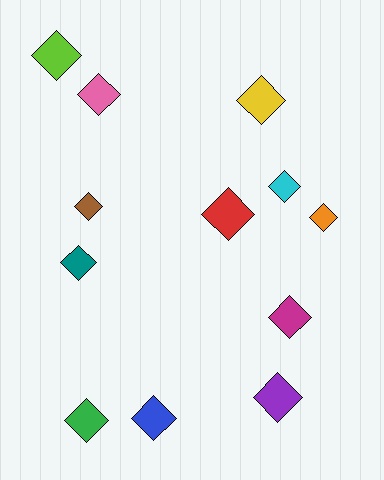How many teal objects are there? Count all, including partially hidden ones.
There is 1 teal object.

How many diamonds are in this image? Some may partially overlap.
There are 12 diamonds.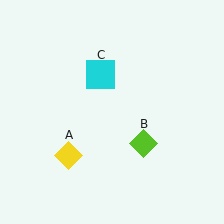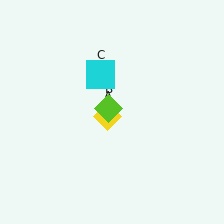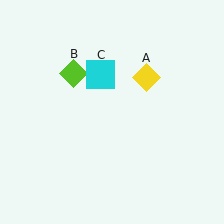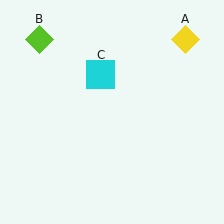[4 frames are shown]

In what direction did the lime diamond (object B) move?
The lime diamond (object B) moved up and to the left.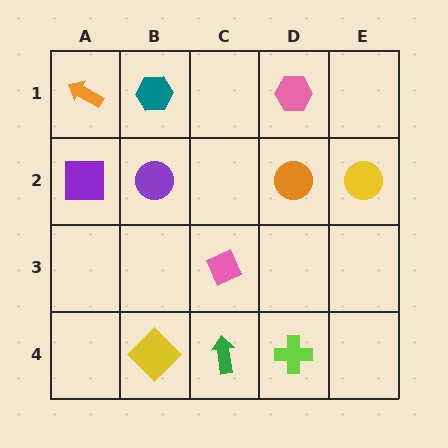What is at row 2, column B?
A purple circle.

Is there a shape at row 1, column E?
No, that cell is empty.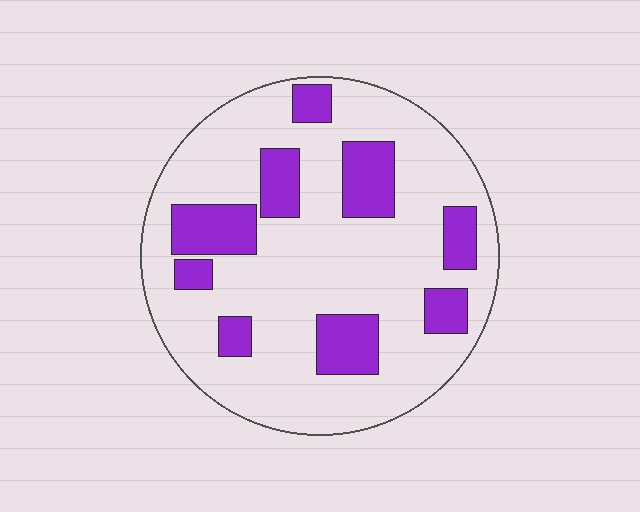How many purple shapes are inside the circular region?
9.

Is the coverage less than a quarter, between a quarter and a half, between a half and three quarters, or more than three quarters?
Less than a quarter.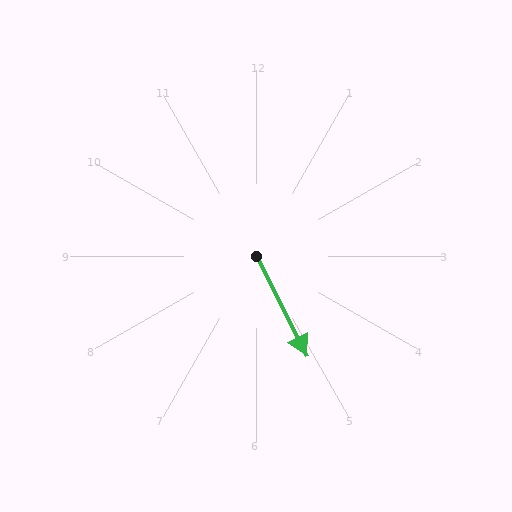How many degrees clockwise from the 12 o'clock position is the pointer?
Approximately 153 degrees.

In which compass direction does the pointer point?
Southeast.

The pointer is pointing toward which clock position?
Roughly 5 o'clock.